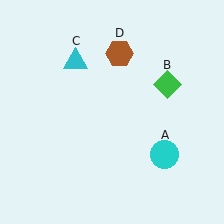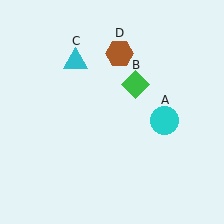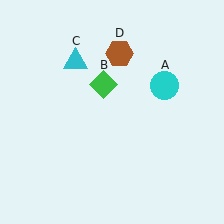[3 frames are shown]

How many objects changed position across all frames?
2 objects changed position: cyan circle (object A), green diamond (object B).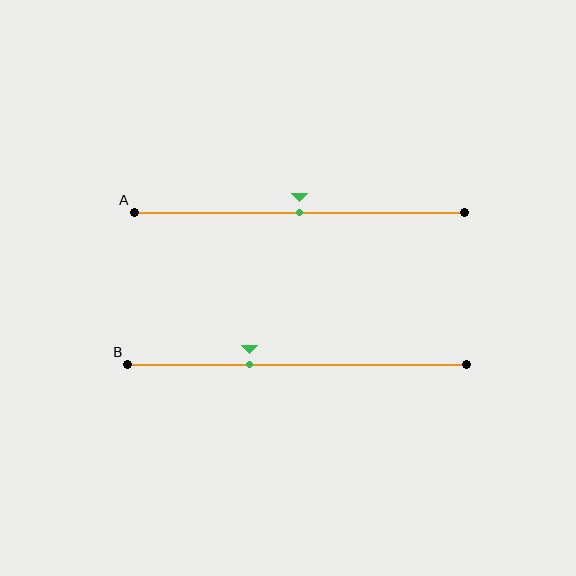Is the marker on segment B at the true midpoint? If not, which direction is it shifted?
No, the marker on segment B is shifted to the left by about 14% of the segment length.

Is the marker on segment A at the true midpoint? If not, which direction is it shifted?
Yes, the marker on segment A is at the true midpoint.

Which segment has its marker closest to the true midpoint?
Segment A has its marker closest to the true midpoint.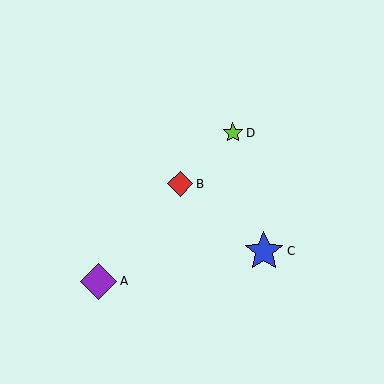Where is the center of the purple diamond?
The center of the purple diamond is at (98, 281).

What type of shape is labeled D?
Shape D is a lime star.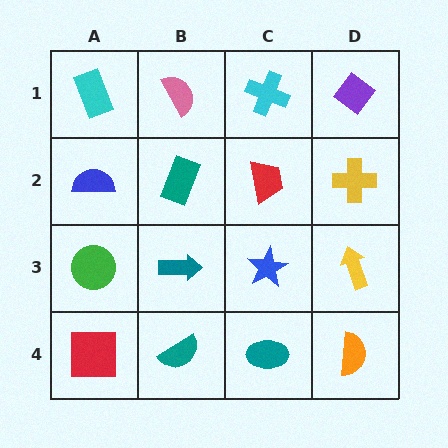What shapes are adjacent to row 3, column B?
A teal rectangle (row 2, column B), a teal semicircle (row 4, column B), a green circle (row 3, column A), a blue star (row 3, column C).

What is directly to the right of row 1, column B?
A cyan cross.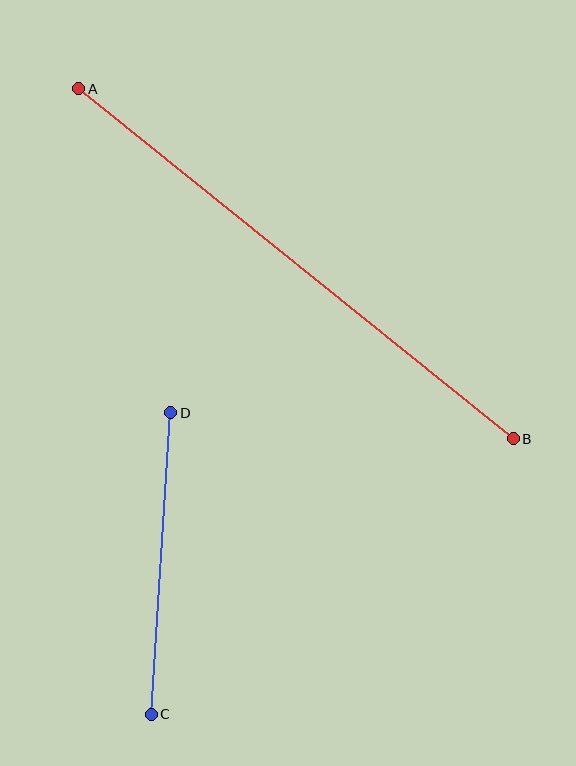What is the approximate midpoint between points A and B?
The midpoint is at approximately (296, 264) pixels.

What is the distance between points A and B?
The distance is approximately 558 pixels.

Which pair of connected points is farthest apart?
Points A and B are farthest apart.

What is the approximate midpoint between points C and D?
The midpoint is at approximately (161, 564) pixels.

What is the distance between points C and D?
The distance is approximately 302 pixels.